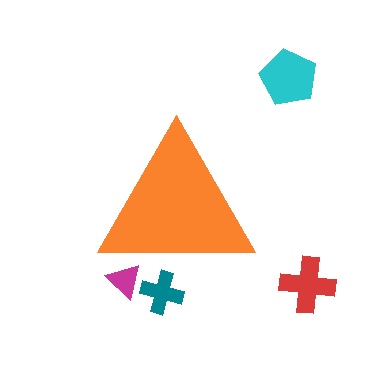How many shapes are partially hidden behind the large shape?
2 shapes are partially hidden.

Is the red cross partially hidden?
No, the red cross is fully visible.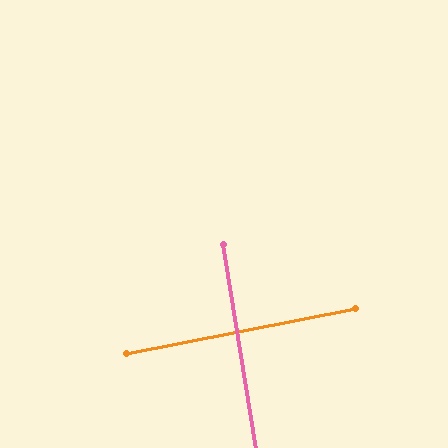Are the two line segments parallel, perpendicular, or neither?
Perpendicular — they meet at approximately 88°.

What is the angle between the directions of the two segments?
Approximately 88 degrees.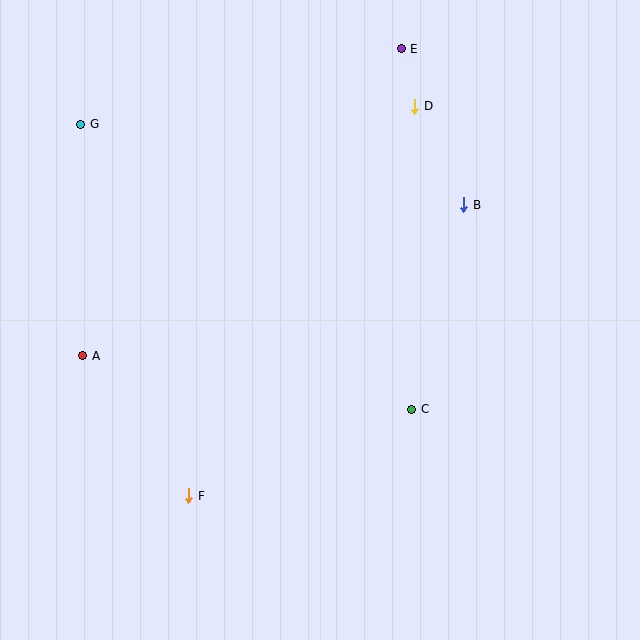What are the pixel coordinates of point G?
Point G is at (81, 124).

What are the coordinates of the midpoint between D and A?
The midpoint between D and A is at (249, 231).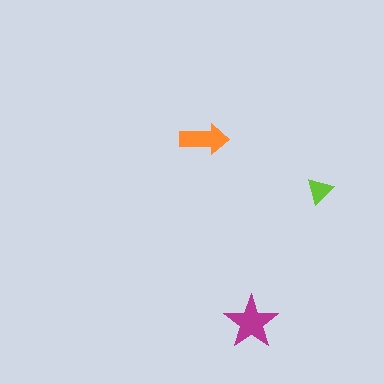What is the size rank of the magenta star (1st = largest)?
1st.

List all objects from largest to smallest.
The magenta star, the orange arrow, the lime triangle.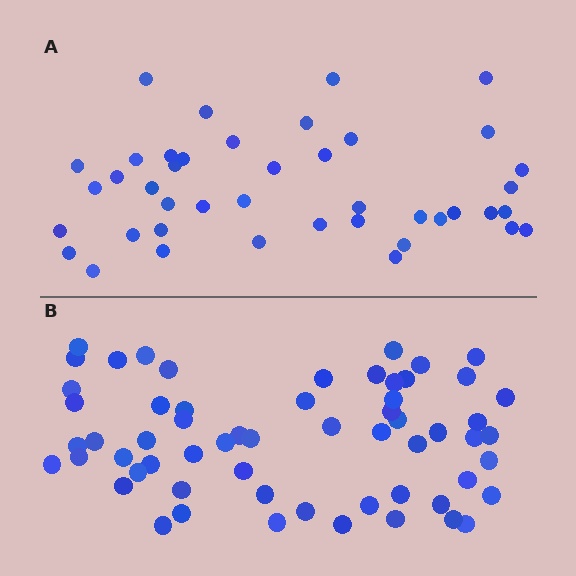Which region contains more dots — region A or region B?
Region B (the bottom region) has more dots.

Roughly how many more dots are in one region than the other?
Region B has approximately 20 more dots than region A.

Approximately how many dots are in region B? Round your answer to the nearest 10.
About 60 dots.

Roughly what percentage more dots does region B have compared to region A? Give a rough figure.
About 45% more.